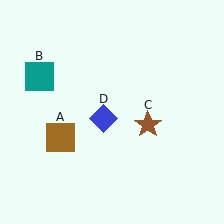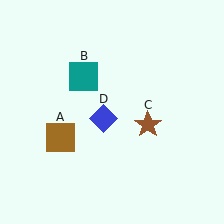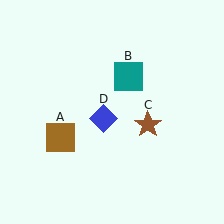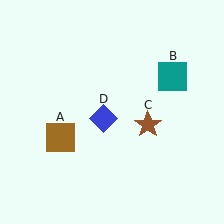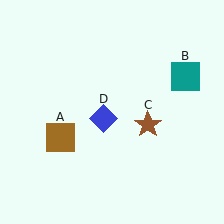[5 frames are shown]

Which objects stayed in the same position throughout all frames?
Brown square (object A) and brown star (object C) and blue diamond (object D) remained stationary.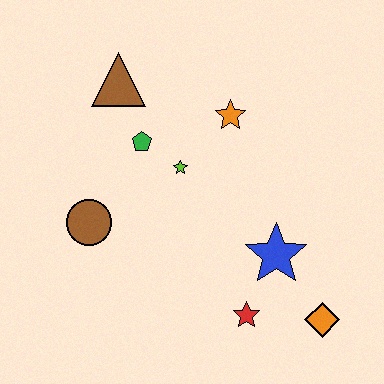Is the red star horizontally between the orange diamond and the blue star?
No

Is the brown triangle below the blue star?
No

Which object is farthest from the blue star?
The brown triangle is farthest from the blue star.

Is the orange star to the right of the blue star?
No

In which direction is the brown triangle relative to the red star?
The brown triangle is above the red star.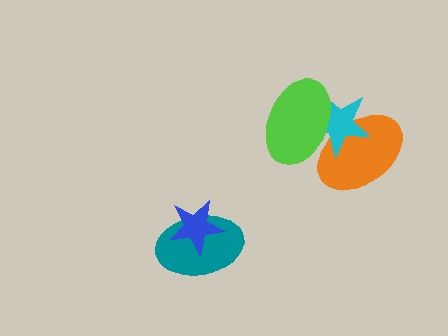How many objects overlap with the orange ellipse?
2 objects overlap with the orange ellipse.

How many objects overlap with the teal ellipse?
1 object overlaps with the teal ellipse.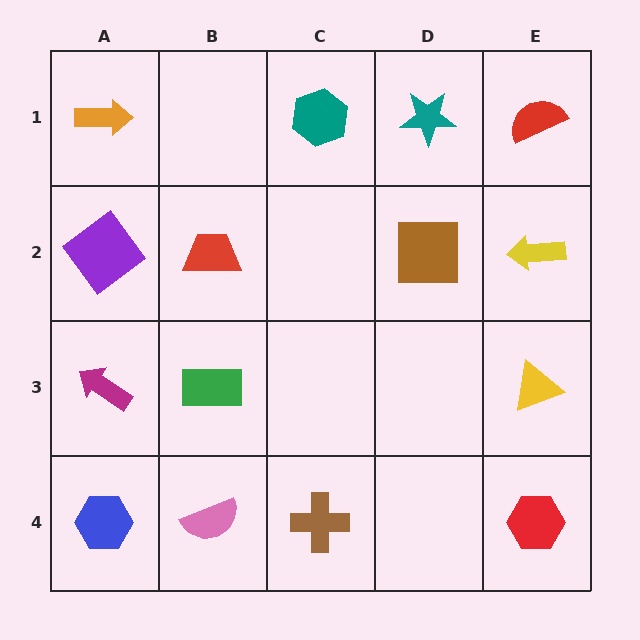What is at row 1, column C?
A teal hexagon.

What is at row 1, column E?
A red semicircle.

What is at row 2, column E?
A yellow arrow.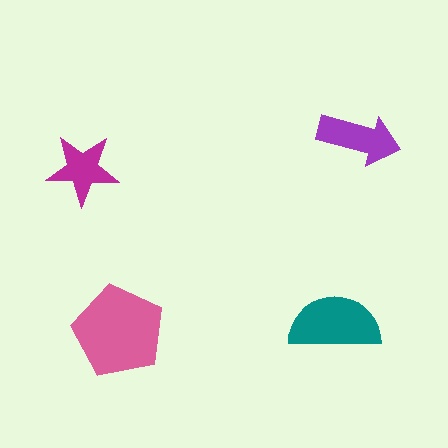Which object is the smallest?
The magenta star.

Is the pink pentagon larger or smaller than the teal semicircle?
Larger.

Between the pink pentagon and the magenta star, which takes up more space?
The pink pentagon.